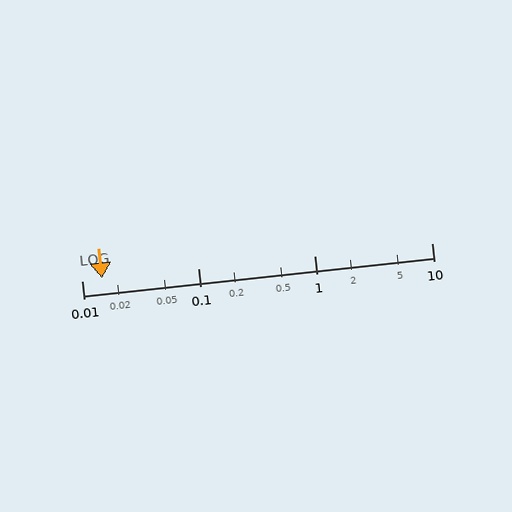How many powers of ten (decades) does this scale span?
The scale spans 3 decades, from 0.01 to 10.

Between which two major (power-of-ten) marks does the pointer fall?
The pointer is between 0.01 and 0.1.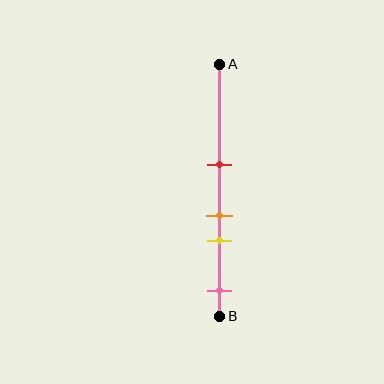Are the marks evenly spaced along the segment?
No, the marks are not evenly spaced.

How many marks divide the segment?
There are 4 marks dividing the segment.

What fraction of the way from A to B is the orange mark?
The orange mark is approximately 60% (0.6) of the way from A to B.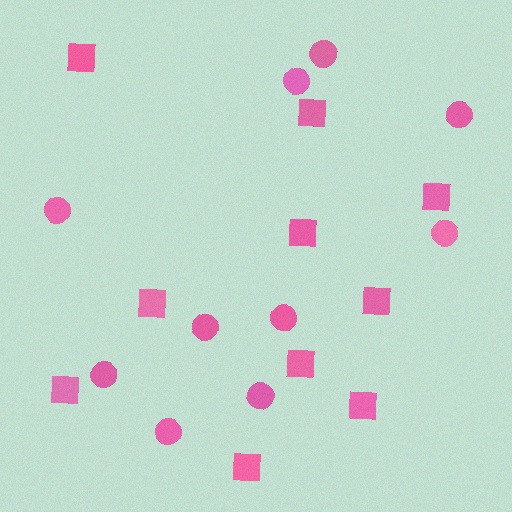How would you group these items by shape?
There are 2 groups: one group of squares (10) and one group of circles (10).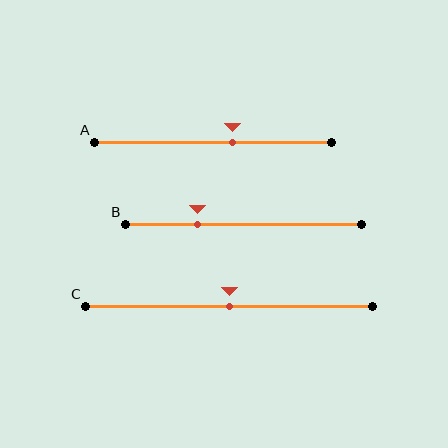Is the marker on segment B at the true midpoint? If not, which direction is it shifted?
No, the marker on segment B is shifted to the left by about 19% of the segment length.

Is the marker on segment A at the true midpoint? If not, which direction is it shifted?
No, the marker on segment A is shifted to the right by about 8% of the segment length.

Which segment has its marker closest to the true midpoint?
Segment C has its marker closest to the true midpoint.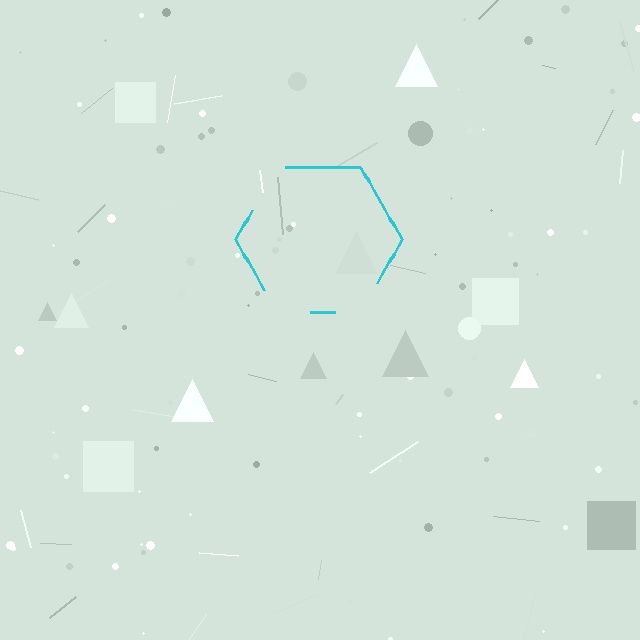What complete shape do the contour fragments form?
The contour fragments form a hexagon.